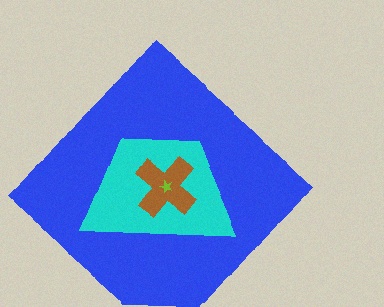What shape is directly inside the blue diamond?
The cyan trapezoid.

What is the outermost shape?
The blue diamond.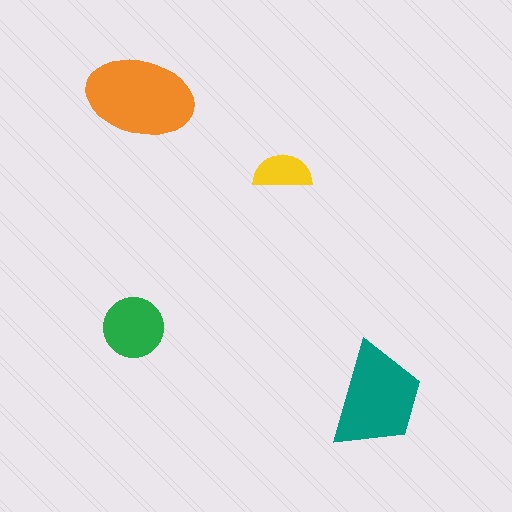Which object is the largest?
The orange ellipse.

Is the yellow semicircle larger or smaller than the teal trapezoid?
Smaller.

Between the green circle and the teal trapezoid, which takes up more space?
The teal trapezoid.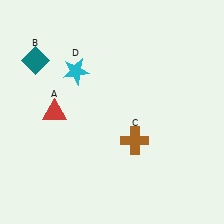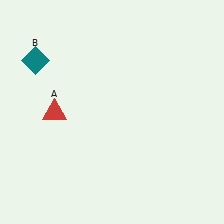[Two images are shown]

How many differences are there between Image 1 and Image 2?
There are 2 differences between the two images.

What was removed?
The brown cross (C), the cyan star (D) were removed in Image 2.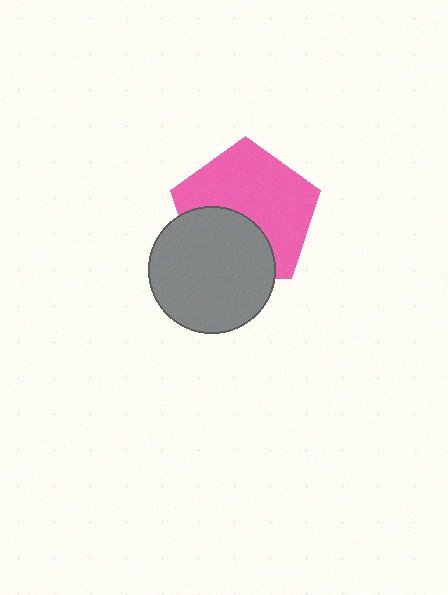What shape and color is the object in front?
The object in front is a gray circle.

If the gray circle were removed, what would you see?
You would see the complete pink pentagon.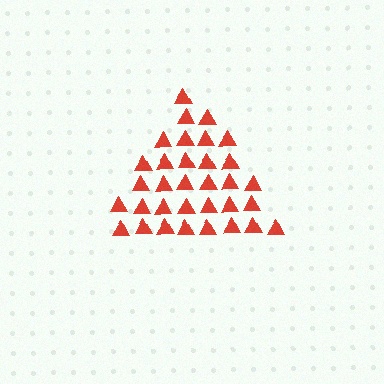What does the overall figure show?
The overall figure shows a triangle.